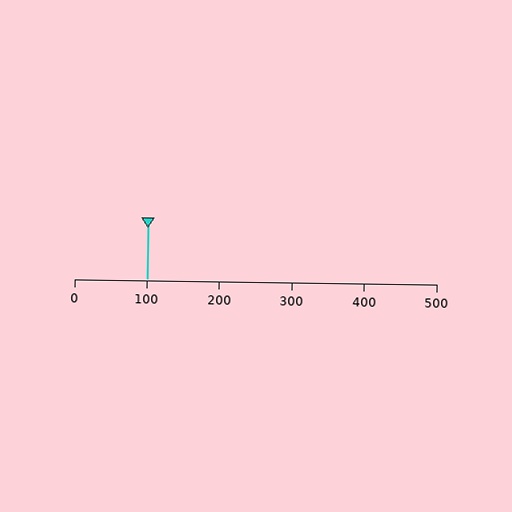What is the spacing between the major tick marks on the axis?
The major ticks are spaced 100 apart.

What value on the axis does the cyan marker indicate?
The marker indicates approximately 100.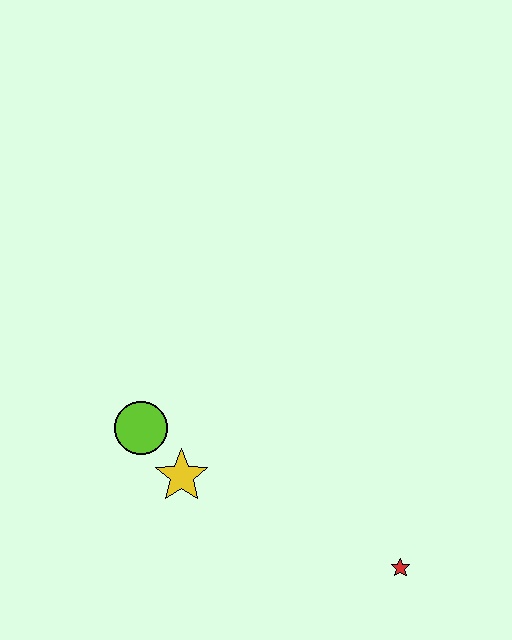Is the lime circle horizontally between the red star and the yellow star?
No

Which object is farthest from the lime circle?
The red star is farthest from the lime circle.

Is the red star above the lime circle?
No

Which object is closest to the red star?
The yellow star is closest to the red star.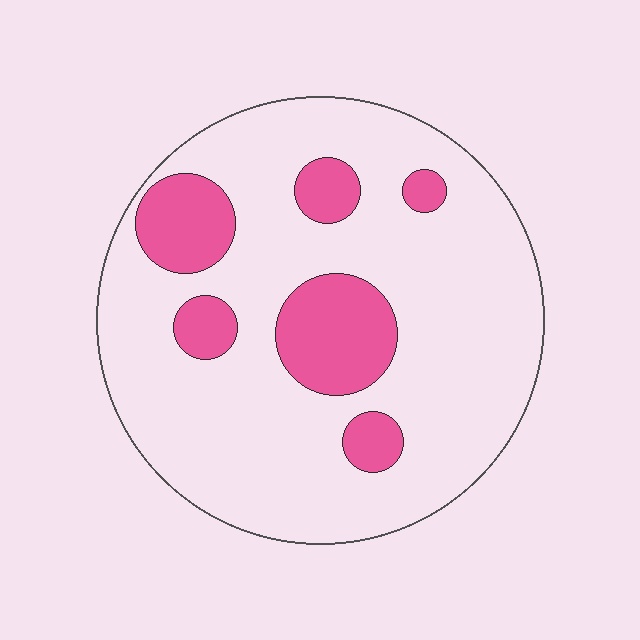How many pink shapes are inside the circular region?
6.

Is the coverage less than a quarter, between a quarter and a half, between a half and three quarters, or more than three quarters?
Less than a quarter.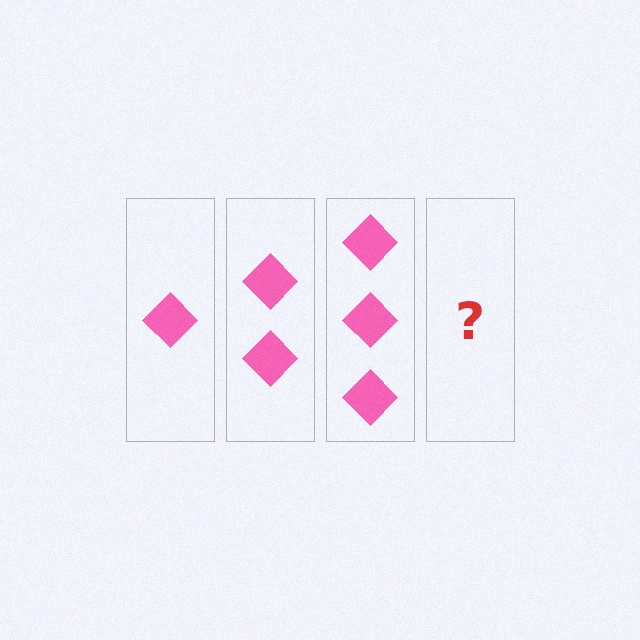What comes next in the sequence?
The next element should be 4 diamonds.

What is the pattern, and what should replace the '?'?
The pattern is that each step adds one more diamond. The '?' should be 4 diamonds.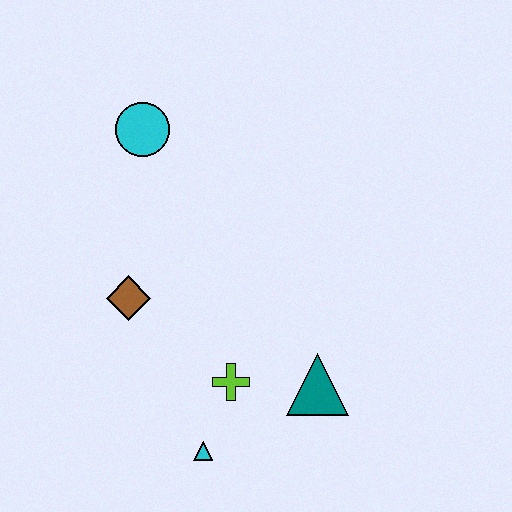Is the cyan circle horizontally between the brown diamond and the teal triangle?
Yes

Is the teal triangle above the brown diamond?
No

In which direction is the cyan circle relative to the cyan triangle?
The cyan circle is above the cyan triangle.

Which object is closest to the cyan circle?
The brown diamond is closest to the cyan circle.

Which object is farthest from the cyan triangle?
The cyan circle is farthest from the cyan triangle.